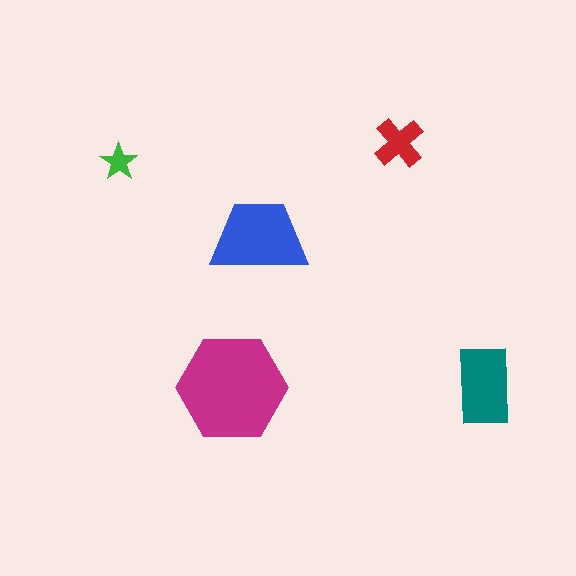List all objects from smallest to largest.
The green star, the red cross, the teal rectangle, the blue trapezoid, the magenta hexagon.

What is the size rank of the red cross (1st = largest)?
4th.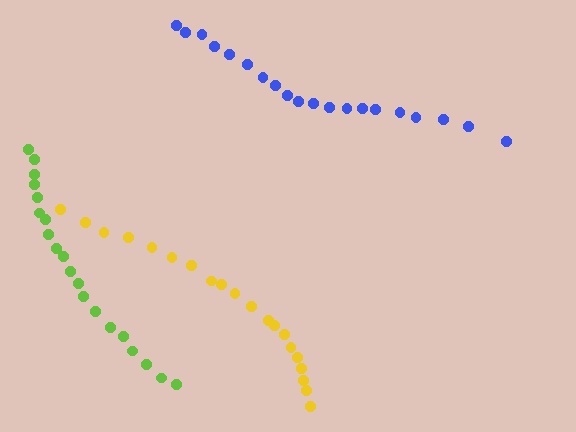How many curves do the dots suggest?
There are 3 distinct paths.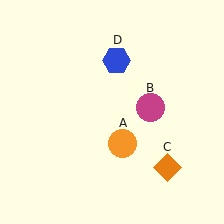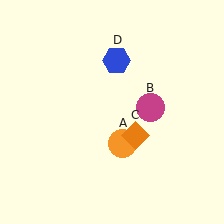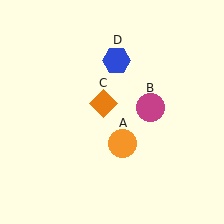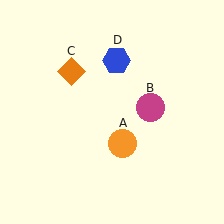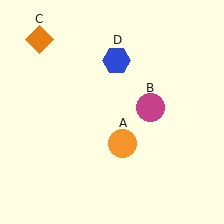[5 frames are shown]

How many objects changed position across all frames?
1 object changed position: orange diamond (object C).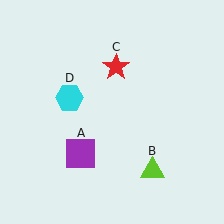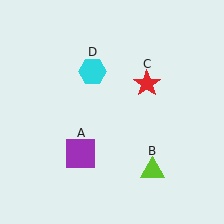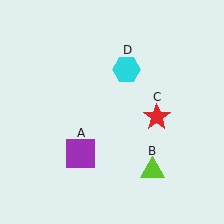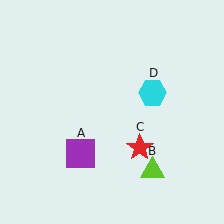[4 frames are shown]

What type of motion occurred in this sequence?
The red star (object C), cyan hexagon (object D) rotated clockwise around the center of the scene.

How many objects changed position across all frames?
2 objects changed position: red star (object C), cyan hexagon (object D).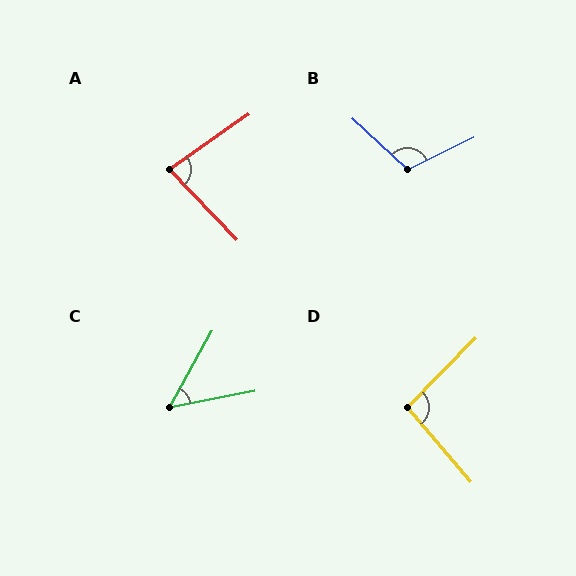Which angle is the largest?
B, at approximately 111 degrees.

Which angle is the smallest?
C, at approximately 50 degrees.